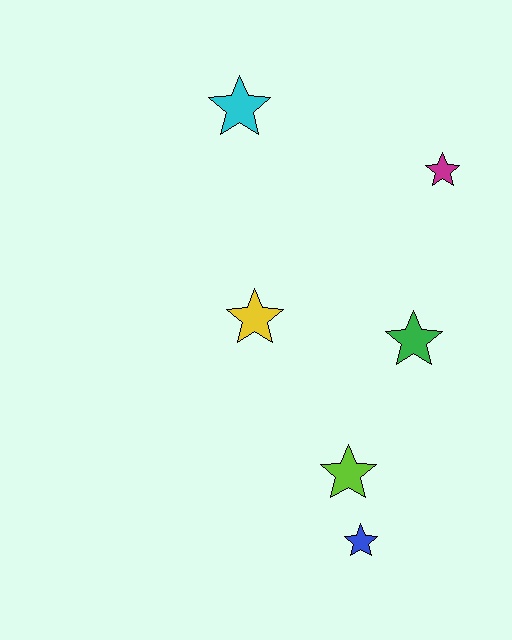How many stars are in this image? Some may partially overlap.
There are 6 stars.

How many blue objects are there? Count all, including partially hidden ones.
There is 1 blue object.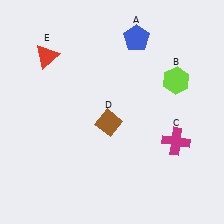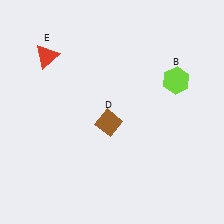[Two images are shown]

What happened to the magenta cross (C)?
The magenta cross (C) was removed in Image 2. It was in the bottom-right area of Image 1.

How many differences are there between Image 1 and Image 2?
There are 2 differences between the two images.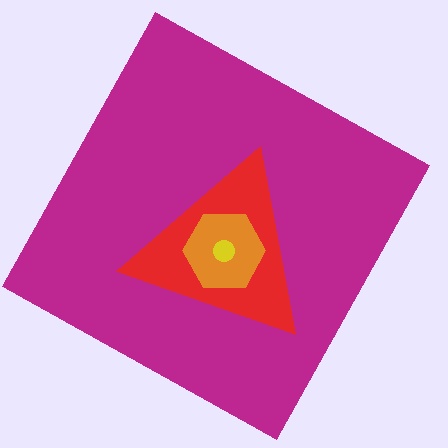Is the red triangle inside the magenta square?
Yes.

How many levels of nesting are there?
4.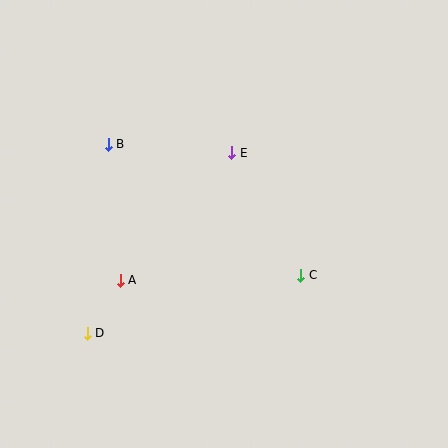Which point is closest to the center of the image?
Point E at (232, 153) is closest to the center.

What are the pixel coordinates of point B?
Point B is at (108, 144).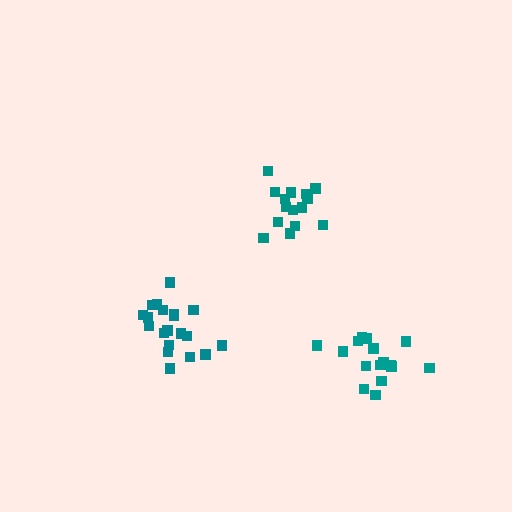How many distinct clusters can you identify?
There are 3 distinct clusters.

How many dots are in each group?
Group 1: 16 dots, Group 2: 20 dots, Group 3: 15 dots (51 total).